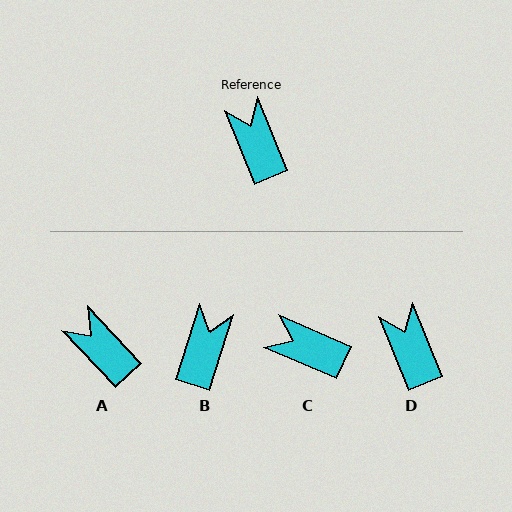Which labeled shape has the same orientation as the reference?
D.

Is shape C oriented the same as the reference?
No, it is off by about 45 degrees.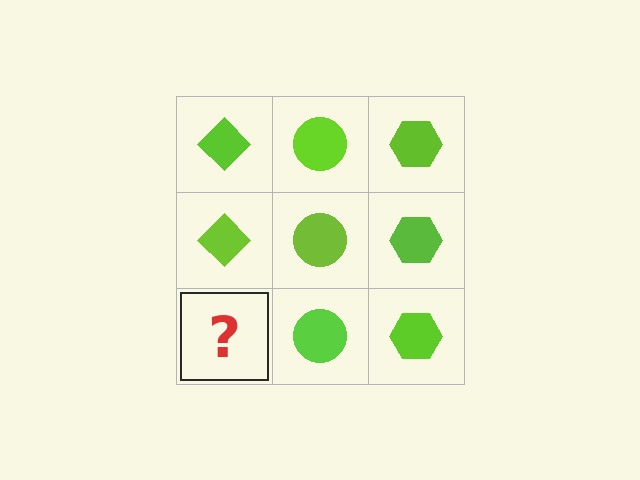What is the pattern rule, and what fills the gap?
The rule is that each column has a consistent shape. The gap should be filled with a lime diamond.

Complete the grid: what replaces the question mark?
The question mark should be replaced with a lime diamond.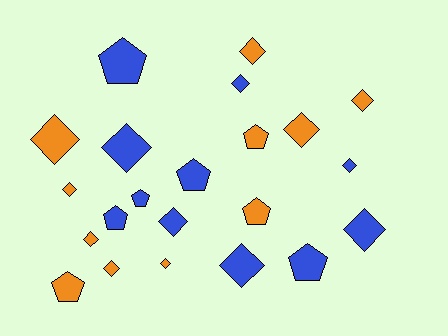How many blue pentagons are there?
There are 5 blue pentagons.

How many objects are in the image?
There are 22 objects.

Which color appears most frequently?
Blue, with 11 objects.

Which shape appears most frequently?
Diamond, with 14 objects.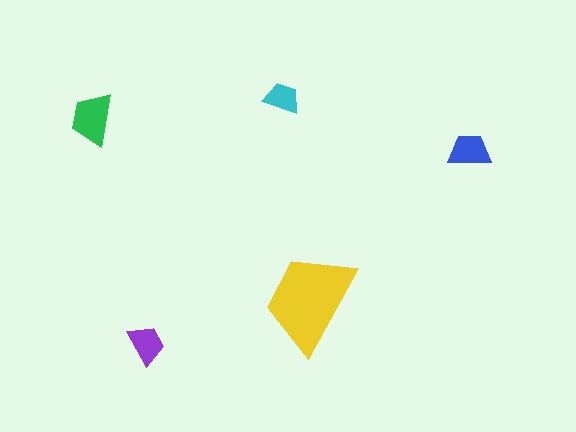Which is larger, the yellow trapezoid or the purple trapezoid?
The yellow one.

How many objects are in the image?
There are 5 objects in the image.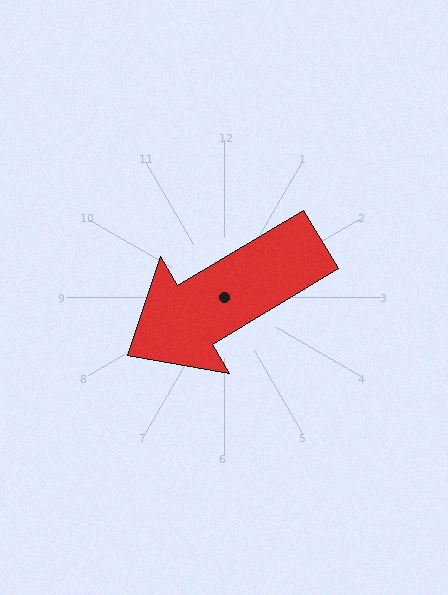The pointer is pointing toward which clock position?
Roughly 8 o'clock.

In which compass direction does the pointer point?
Southwest.